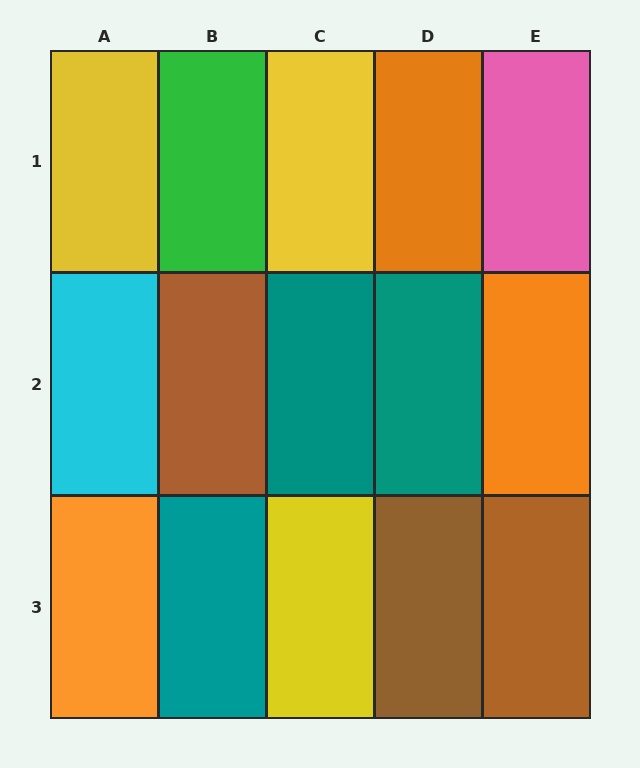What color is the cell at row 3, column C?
Yellow.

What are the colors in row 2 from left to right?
Cyan, brown, teal, teal, orange.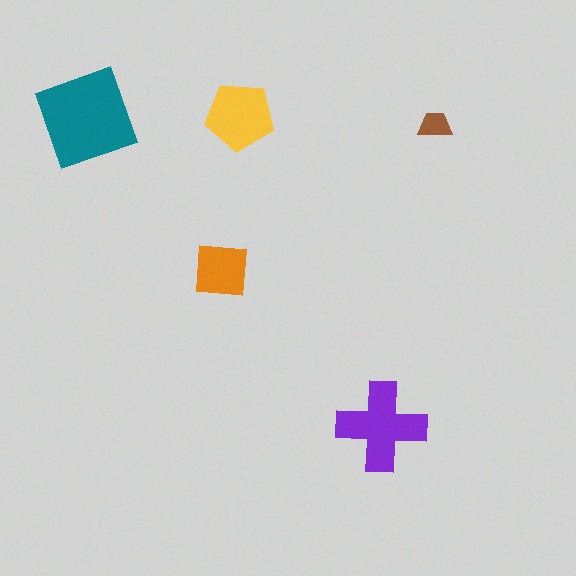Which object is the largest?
The teal square.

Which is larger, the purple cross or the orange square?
The purple cross.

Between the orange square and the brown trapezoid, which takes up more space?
The orange square.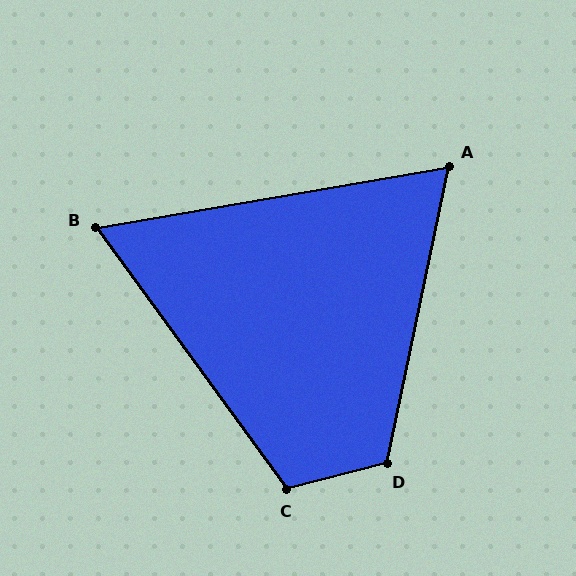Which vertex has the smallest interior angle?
B, at approximately 64 degrees.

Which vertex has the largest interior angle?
D, at approximately 116 degrees.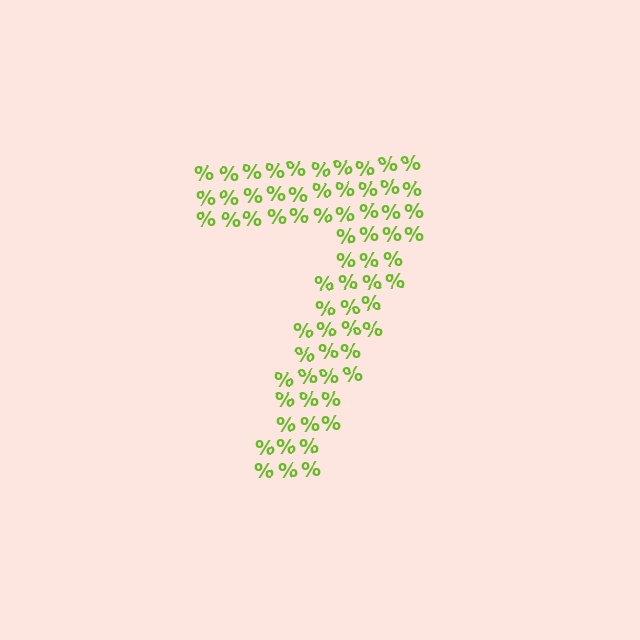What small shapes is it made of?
It is made of small percent signs.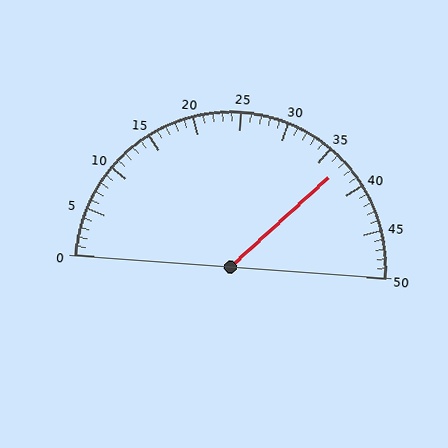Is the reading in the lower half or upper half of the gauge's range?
The reading is in the upper half of the range (0 to 50).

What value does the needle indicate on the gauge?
The needle indicates approximately 37.